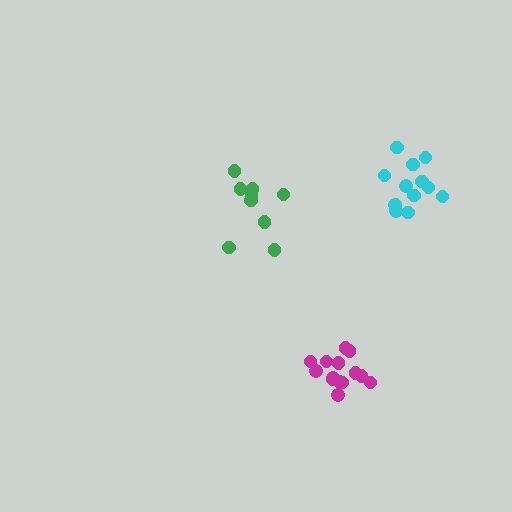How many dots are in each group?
Group 1: 9 dots, Group 2: 14 dots, Group 3: 13 dots (36 total).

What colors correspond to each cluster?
The clusters are colored: green, magenta, cyan.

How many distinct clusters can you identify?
There are 3 distinct clusters.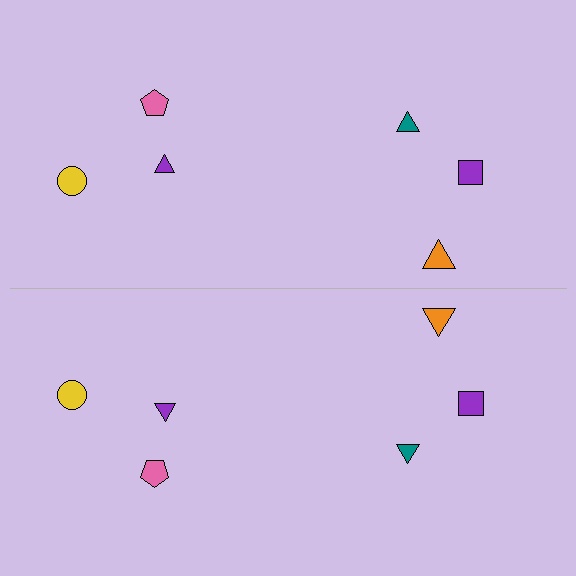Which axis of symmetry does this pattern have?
The pattern has a horizontal axis of symmetry running through the center of the image.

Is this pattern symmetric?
Yes, this pattern has bilateral (reflection) symmetry.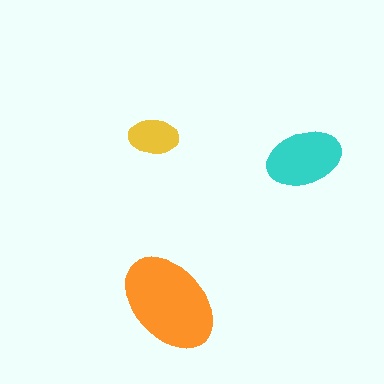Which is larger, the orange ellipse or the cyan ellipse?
The orange one.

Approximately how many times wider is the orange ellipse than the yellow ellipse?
About 2 times wider.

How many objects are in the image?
There are 3 objects in the image.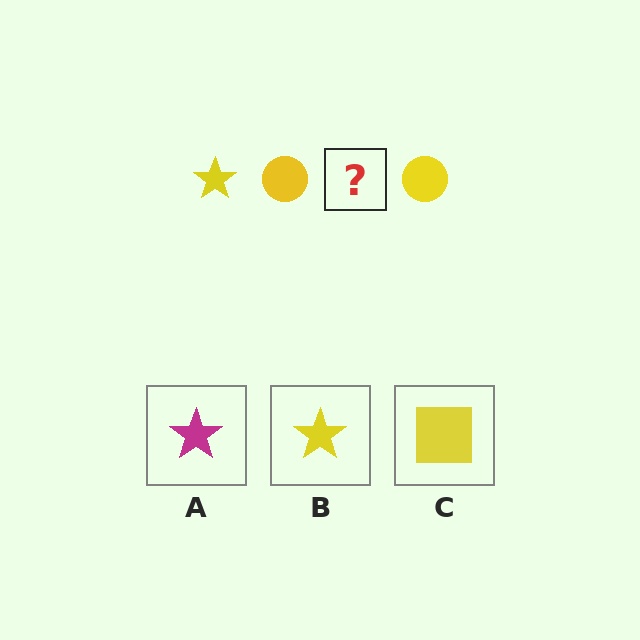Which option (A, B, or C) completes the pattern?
B.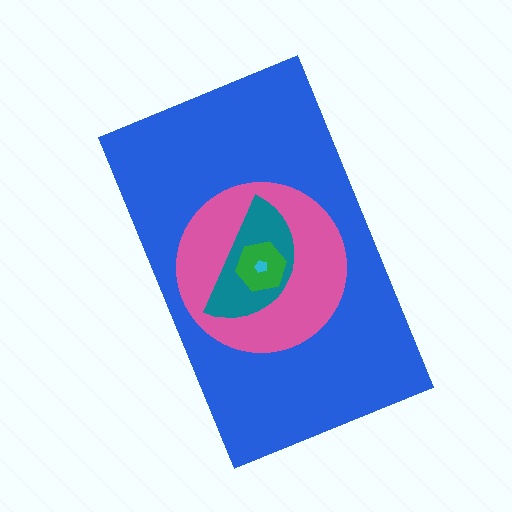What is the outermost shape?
The blue rectangle.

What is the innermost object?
The cyan pentagon.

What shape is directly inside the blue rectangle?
The pink circle.